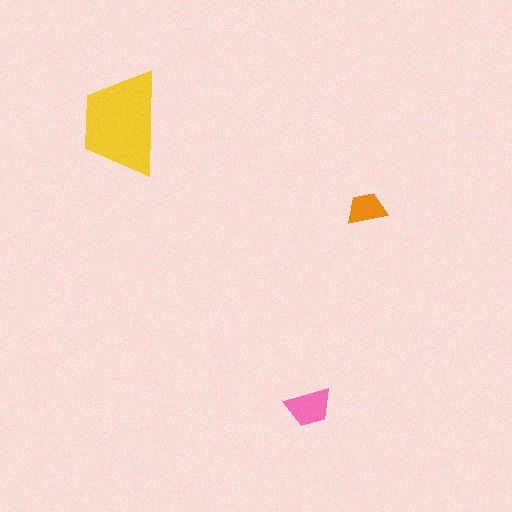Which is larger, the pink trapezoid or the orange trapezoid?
The pink one.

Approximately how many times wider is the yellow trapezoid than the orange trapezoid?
About 2.5 times wider.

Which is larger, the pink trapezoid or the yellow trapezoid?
The yellow one.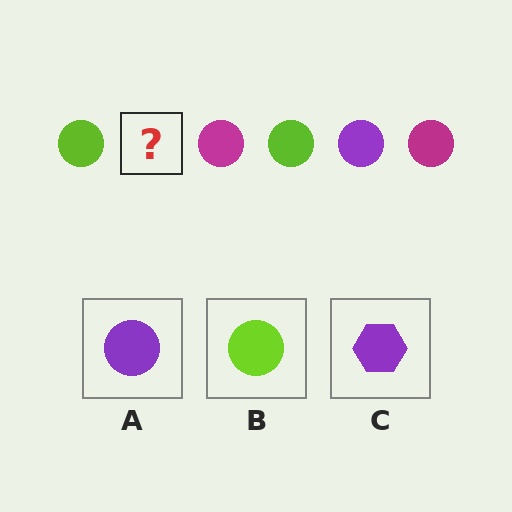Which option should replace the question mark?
Option A.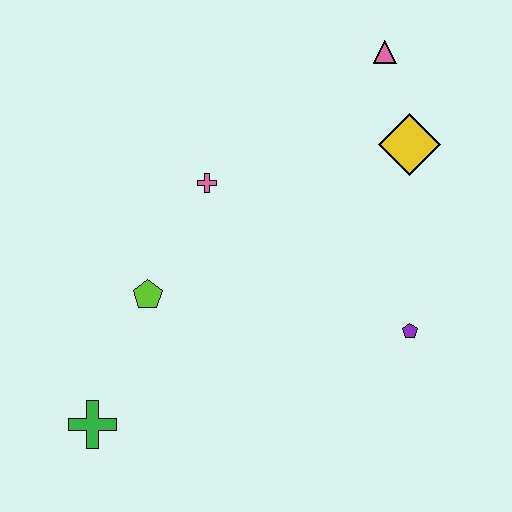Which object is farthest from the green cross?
The pink triangle is farthest from the green cross.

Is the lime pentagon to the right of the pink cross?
No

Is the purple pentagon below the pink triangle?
Yes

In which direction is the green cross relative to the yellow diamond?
The green cross is to the left of the yellow diamond.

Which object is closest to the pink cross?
The lime pentagon is closest to the pink cross.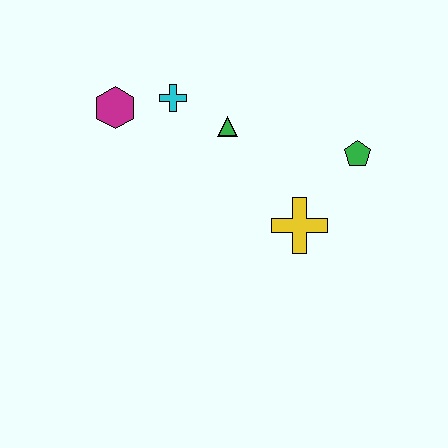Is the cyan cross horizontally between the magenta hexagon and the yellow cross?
Yes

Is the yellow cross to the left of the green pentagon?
Yes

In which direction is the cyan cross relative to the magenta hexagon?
The cyan cross is to the right of the magenta hexagon.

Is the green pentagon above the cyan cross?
No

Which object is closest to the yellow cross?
The green pentagon is closest to the yellow cross.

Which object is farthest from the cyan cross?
The green pentagon is farthest from the cyan cross.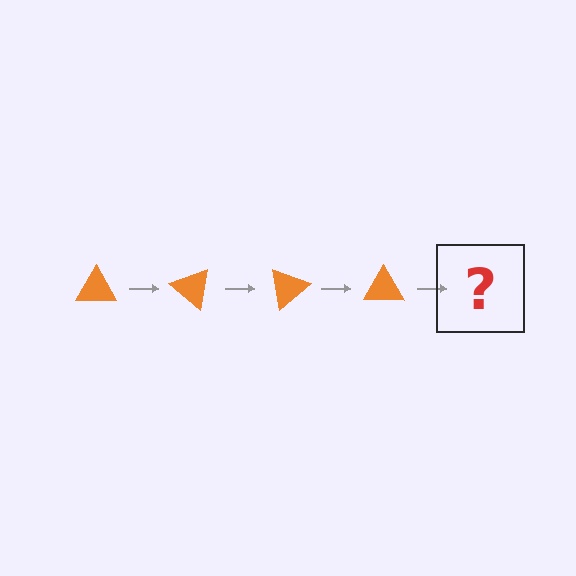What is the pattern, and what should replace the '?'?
The pattern is that the triangle rotates 40 degrees each step. The '?' should be an orange triangle rotated 160 degrees.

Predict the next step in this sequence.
The next step is an orange triangle rotated 160 degrees.